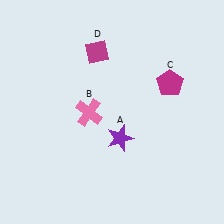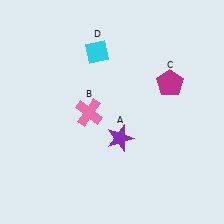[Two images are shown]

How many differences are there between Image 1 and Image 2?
There is 1 difference between the two images.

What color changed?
The diamond (D) changed from magenta in Image 1 to cyan in Image 2.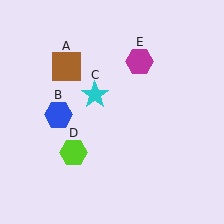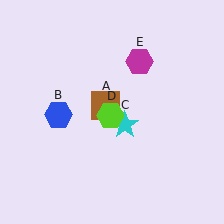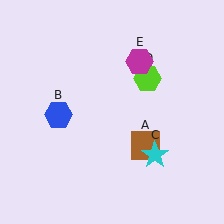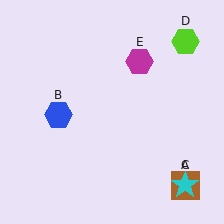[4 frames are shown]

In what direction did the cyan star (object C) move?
The cyan star (object C) moved down and to the right.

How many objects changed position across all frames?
3 objects changed position: brown square (object A), cyan star (object C), lime hexagon (object D).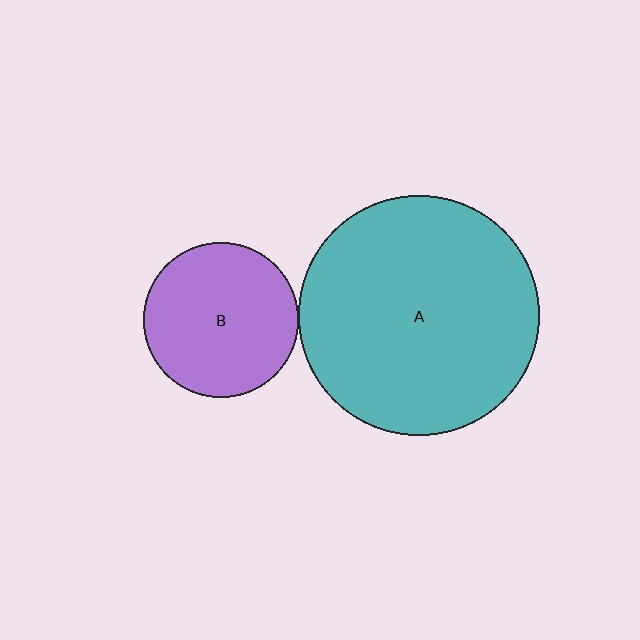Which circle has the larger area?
Circle A (teal).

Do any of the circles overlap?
No, none of the circles overlap.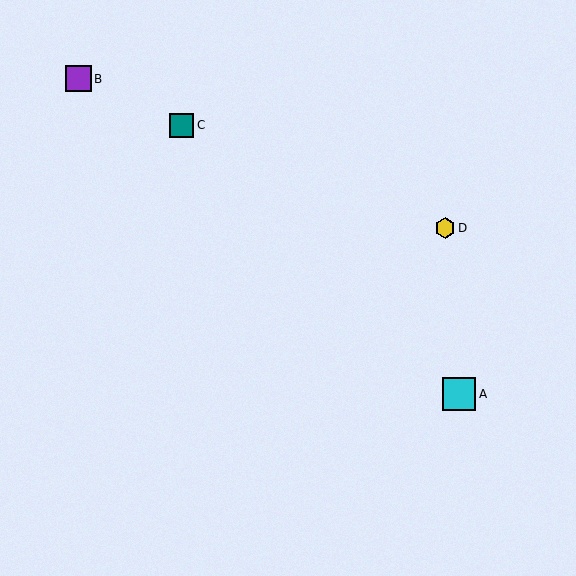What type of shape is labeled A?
Shape A is a cyan square.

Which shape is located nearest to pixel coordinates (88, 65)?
The purple square (labeled B) at (78, 79) is nearest to that location.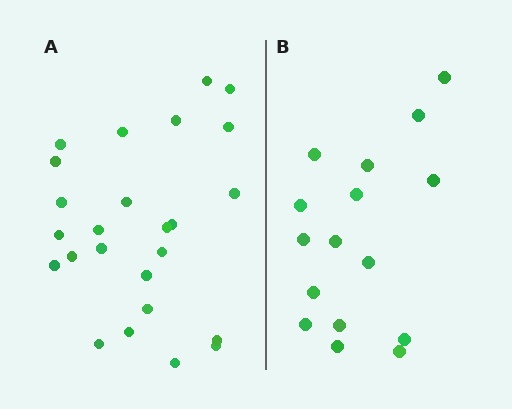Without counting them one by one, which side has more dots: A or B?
Region A (the left region) has more dots.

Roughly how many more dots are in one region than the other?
Region A has roughly 8 or so more dots than region B.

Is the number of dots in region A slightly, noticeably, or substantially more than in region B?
Region A has substantially more. The ratio is roughly 1.6 to 1.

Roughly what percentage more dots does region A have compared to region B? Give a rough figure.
About 55% more.